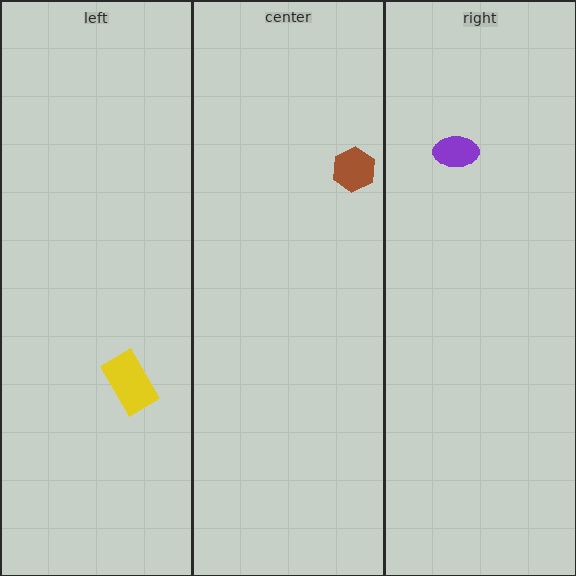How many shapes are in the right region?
1.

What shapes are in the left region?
The yellow rectangle.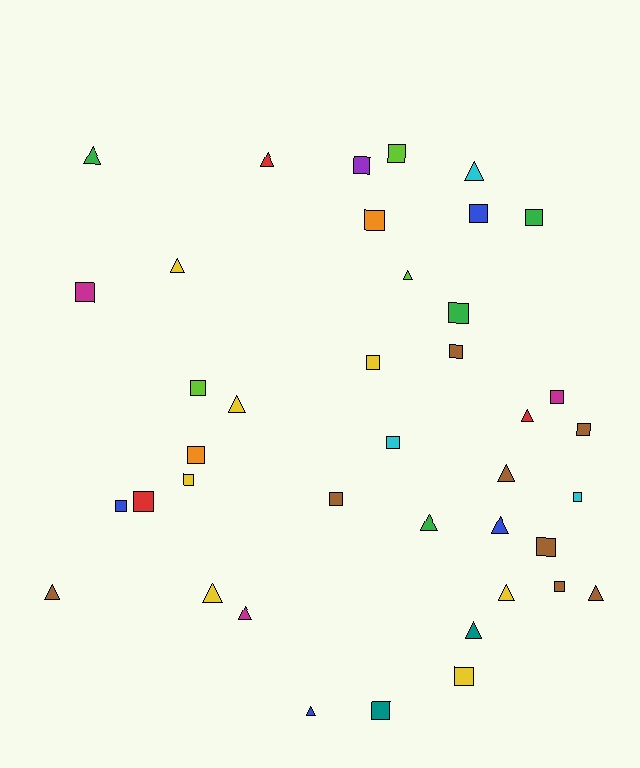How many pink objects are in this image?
There are no pink objects.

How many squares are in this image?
There are 23 squares.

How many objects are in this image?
There are 40 objects.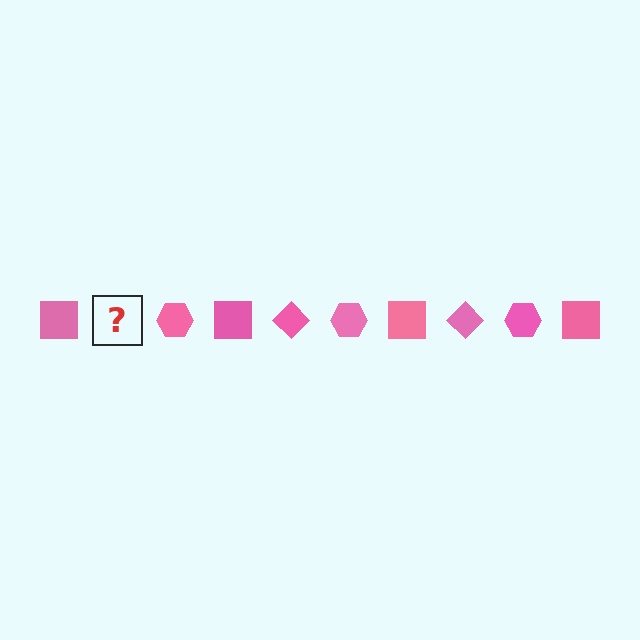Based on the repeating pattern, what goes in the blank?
The blank should be a pink diamond.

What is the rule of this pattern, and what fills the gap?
The rule is that the pattern cycles through square, diamond, hexagon shapes in pink. The gap should be filled with a pink diamond.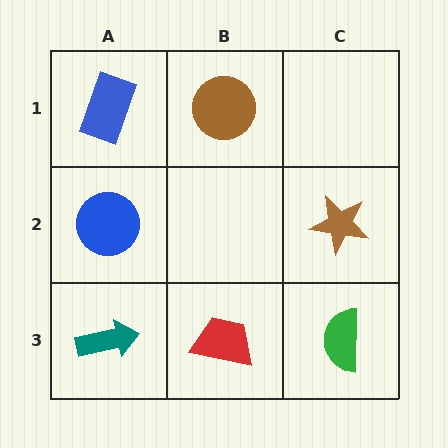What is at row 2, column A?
A blue circle.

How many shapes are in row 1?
2 shapes.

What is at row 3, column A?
A teal arrow.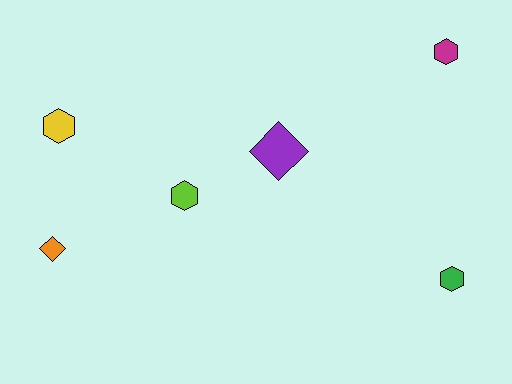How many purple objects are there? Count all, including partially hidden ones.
There is 1 purple object.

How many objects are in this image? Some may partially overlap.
There are 6 objects.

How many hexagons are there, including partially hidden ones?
There are 4 hexagons.